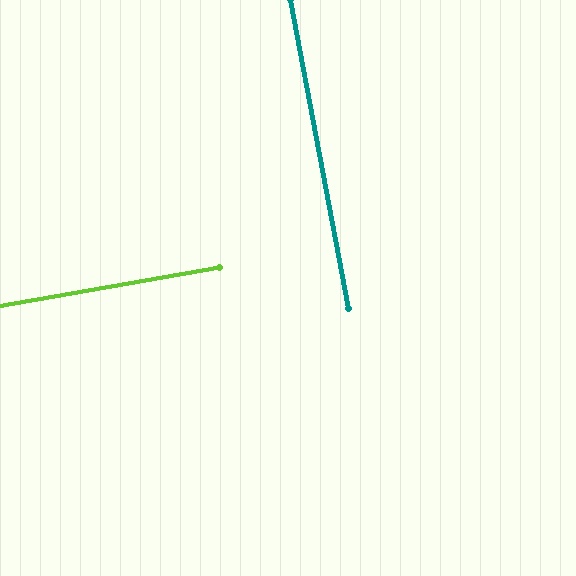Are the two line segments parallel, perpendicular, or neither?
Perpendicular — they meet at approximately 89°.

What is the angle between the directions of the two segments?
Approximately 89 degrees.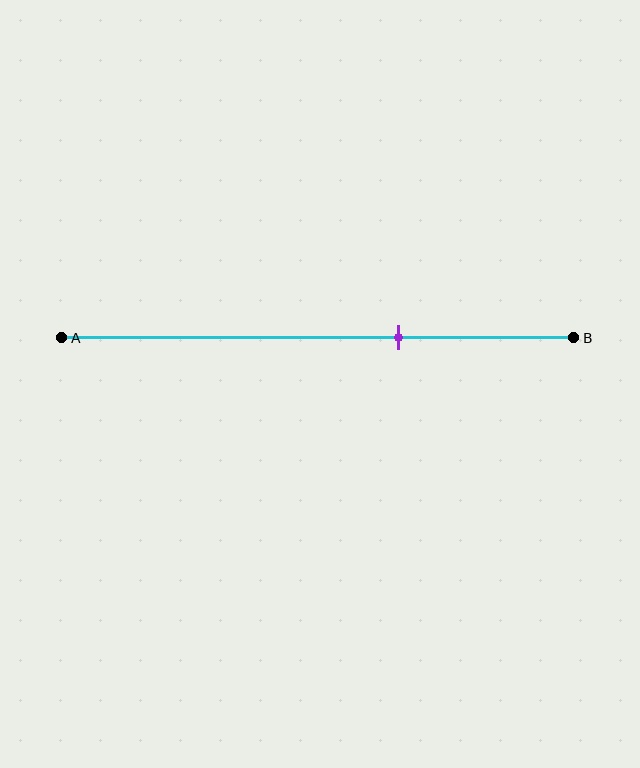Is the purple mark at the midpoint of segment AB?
No, the mark is at about 65% from A, not at the 50% midpoint.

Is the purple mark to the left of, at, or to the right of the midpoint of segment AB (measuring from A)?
The purple mark is to the right of the midpoint of segment AB.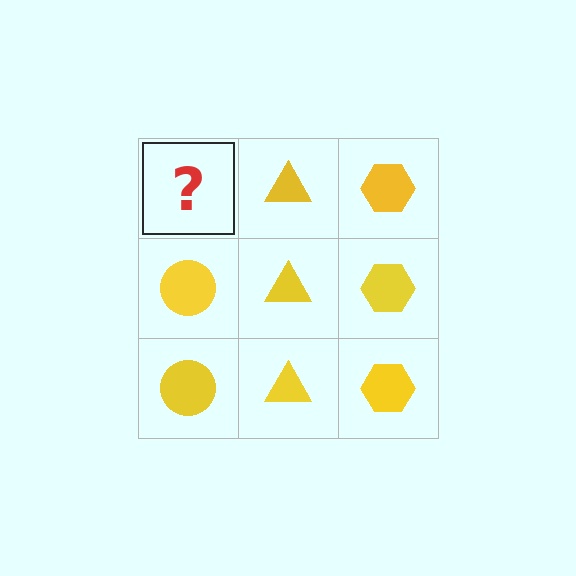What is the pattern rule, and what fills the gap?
The rule is that each column has a consistent shape. The gap should be filled with a yellow circle.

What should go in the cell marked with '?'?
The missing cell should contain a yellow circle.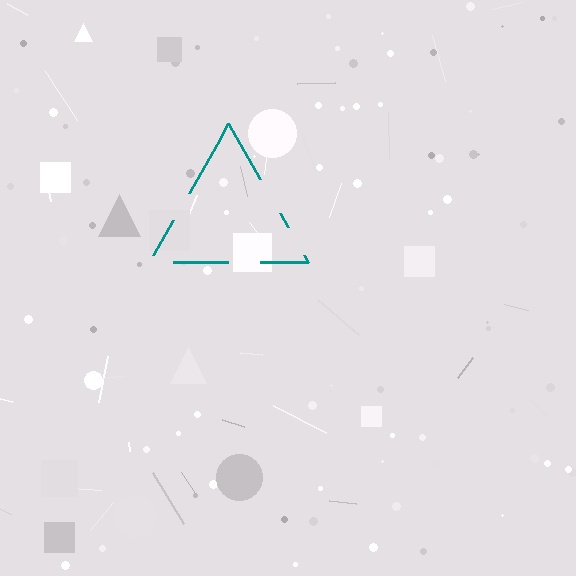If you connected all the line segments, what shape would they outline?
They would outline a triangle.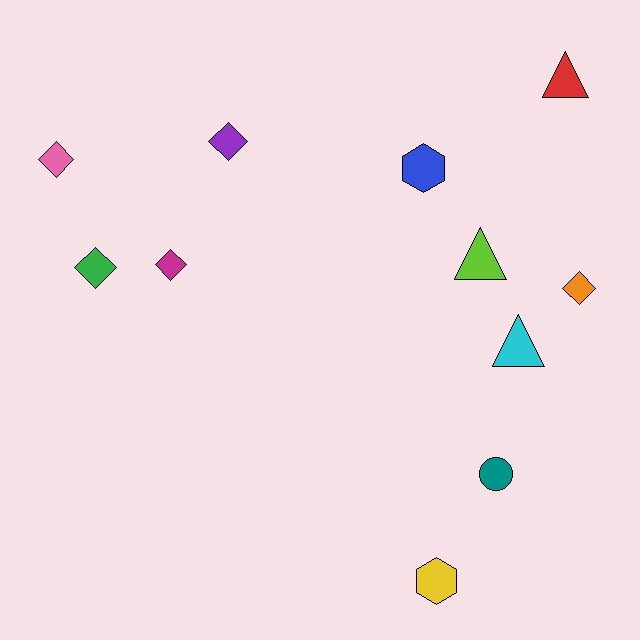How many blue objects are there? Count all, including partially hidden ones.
There is 1 blue object.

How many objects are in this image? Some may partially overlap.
There are 11 objects.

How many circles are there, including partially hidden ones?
There is 1 circle.